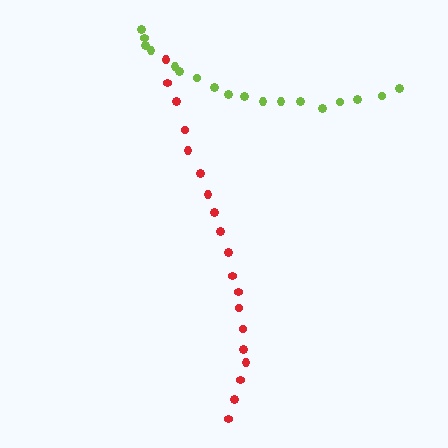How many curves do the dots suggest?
There are 2 distinct paths.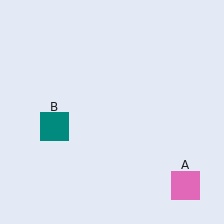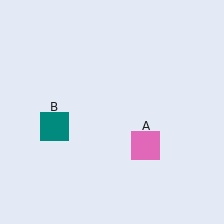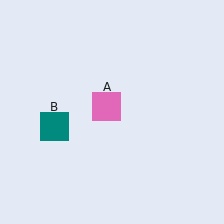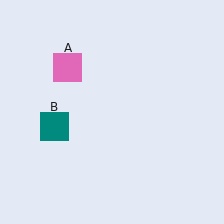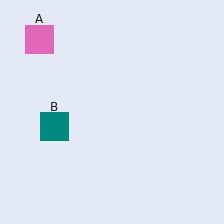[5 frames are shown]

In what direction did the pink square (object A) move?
The pink square (object A) moved up and to the left.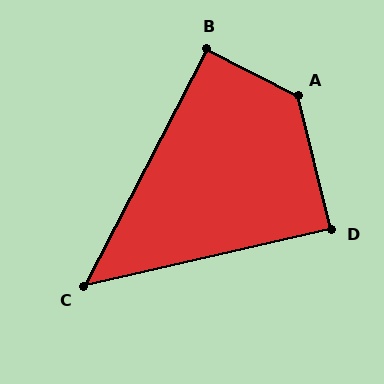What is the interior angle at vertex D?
Approximately 89 degrees (approximately right).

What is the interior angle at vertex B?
Approximately 91 degrees (approximately right).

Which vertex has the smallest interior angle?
C, at approximately 49 degrees.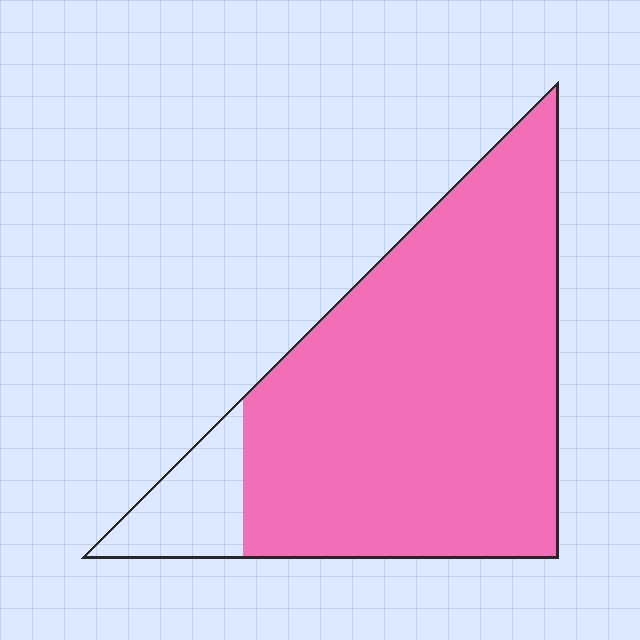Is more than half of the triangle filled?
Yes.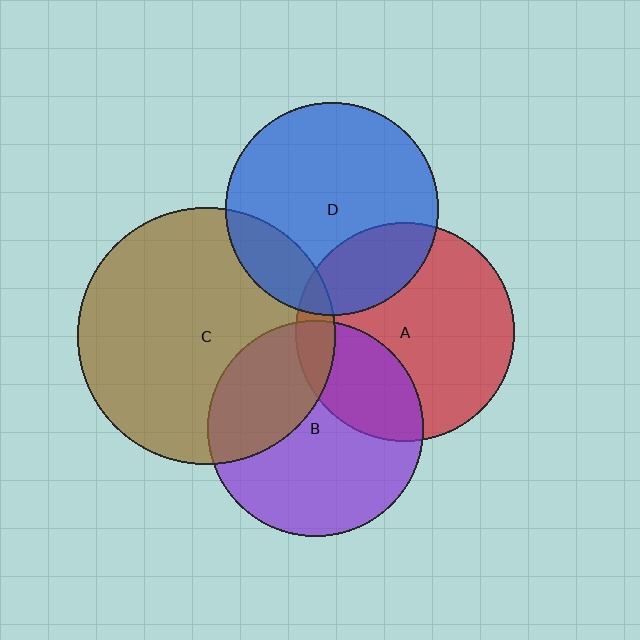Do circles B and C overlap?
Yes.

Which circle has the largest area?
Circle C (brown).